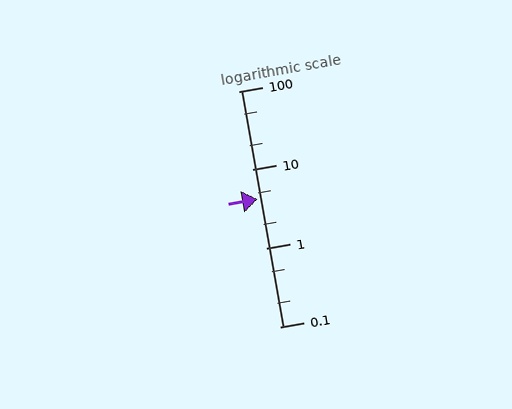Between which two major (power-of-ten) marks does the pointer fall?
The pointer is between 1 and 10.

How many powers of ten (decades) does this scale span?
The scale spans 3 decades, from 0.1 to 100.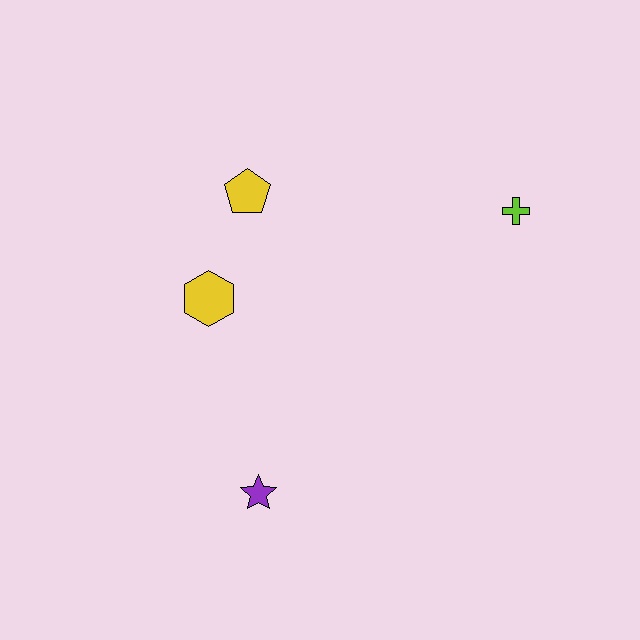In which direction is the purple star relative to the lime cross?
The purple star is below the lime cross.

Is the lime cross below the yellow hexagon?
No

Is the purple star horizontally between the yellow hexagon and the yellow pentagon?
No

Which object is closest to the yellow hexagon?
The yellow pentagon is closest to the yellow hexagon.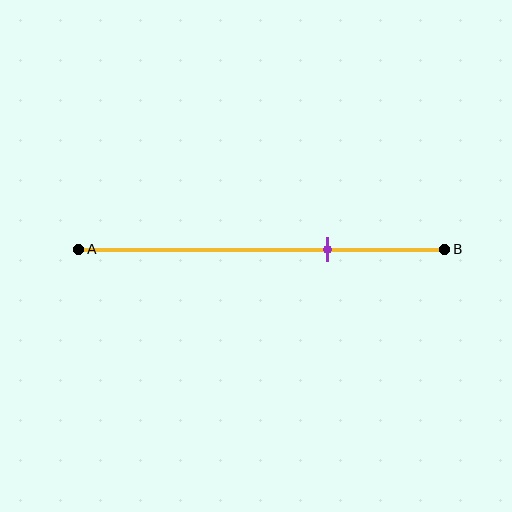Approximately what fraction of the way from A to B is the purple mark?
The purple mark is approximately 70% of the way from A to B.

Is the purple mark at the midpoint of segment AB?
No, the mark is at about 70% from A, not at the 50% midpoint.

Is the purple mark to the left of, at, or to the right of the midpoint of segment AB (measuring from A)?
The purple mark is to the right of the midpoint of segment AB.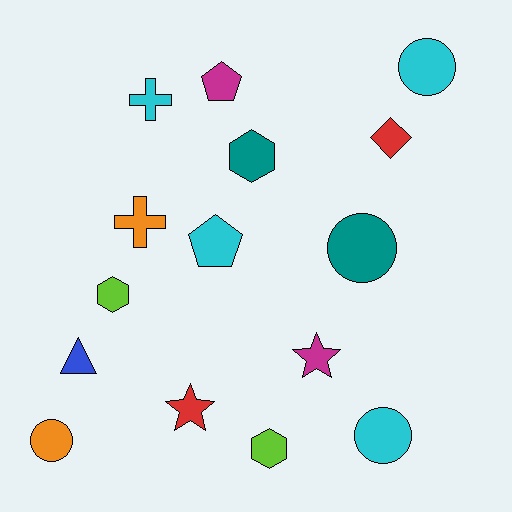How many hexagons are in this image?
There are 3 hexagons.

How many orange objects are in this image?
There are 2 orange objects.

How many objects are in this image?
There are 15 objects.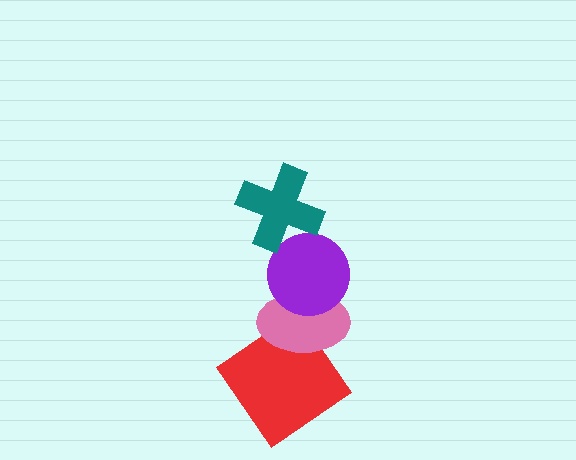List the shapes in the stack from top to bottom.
From top to bottom: the teal cross, the purple circle, the pink ellipse, the red diamond.